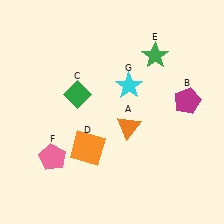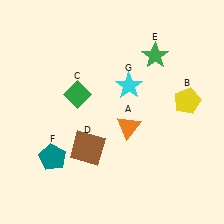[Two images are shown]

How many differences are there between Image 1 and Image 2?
There are 3 differences between the two images.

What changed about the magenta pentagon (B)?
In Image 1, B is magenta. In Image 2, it changed to yellow.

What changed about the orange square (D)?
In Image 1, D is orange. In Image 2, it changed to brown.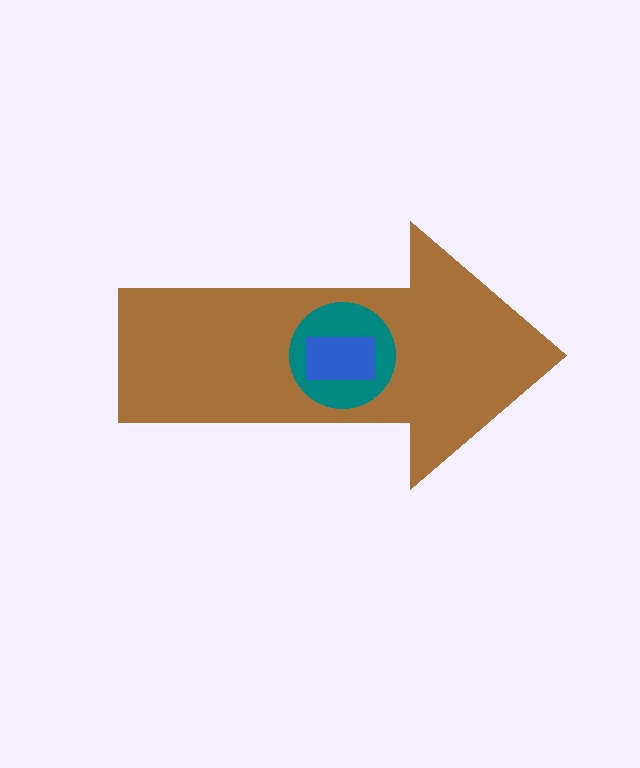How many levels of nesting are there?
3.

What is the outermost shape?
The brown arrow.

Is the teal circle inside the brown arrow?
Yes.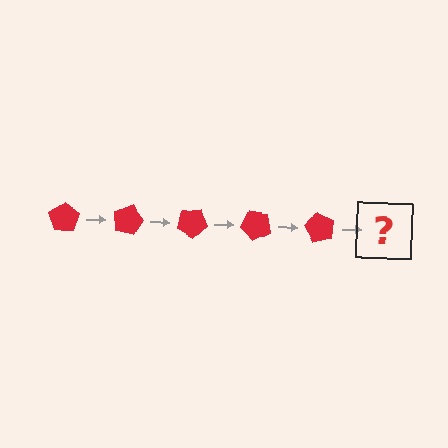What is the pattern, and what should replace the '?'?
The pattern is that the pentagon rotates 15 degrees each step. The '?' should be a red pentagon rotated 75 degrees.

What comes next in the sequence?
The next element should be a red pentagon rotated 75 degrees.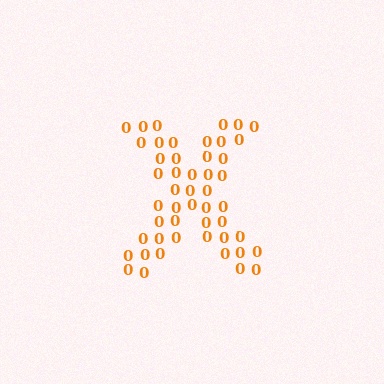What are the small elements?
The small elements are digit 0's.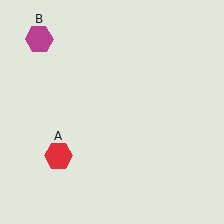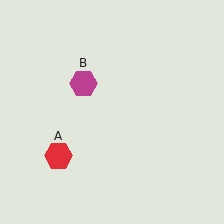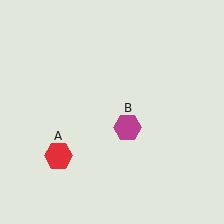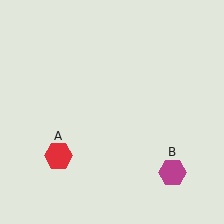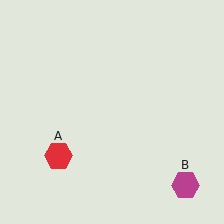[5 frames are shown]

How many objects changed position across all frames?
1 object changed position: magenta hexagon (object B).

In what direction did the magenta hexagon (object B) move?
The magenta hexagon (object B) moved down and to the right.